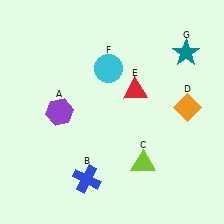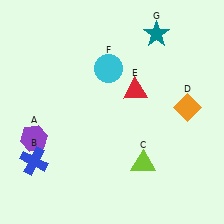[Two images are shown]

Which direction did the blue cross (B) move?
The blue cross (B) moved left.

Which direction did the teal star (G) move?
The teal star (G) moved left.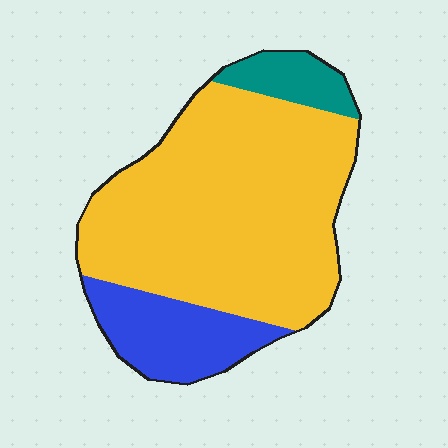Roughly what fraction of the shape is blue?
Blue covers around 20% of the shape.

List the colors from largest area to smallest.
From largest to smallest: yellow, blue, teal.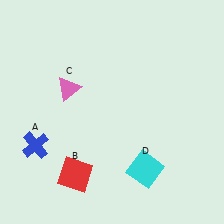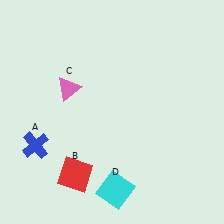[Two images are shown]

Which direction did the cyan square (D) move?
The cyan square (D) moved left.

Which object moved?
The cyan square (D) moved left.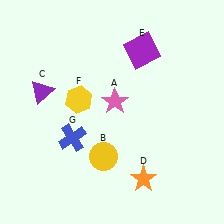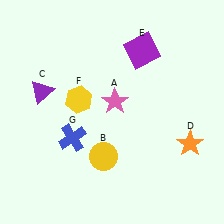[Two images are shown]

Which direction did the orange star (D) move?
The orange star (D) moved right.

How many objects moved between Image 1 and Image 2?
1 object moved between the two images.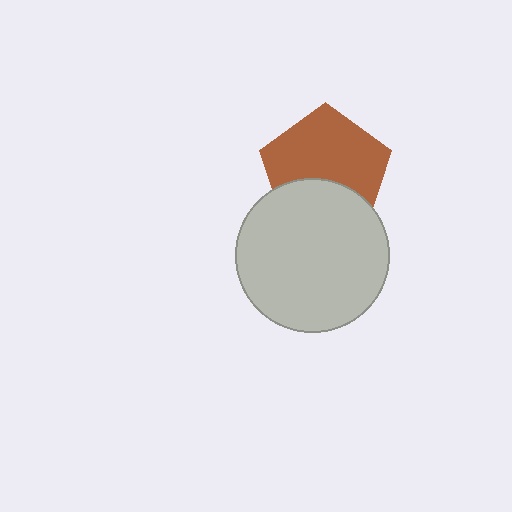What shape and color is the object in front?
The object in front is a light gray circle.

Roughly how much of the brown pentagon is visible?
Most of it is visible (roughly 65%).